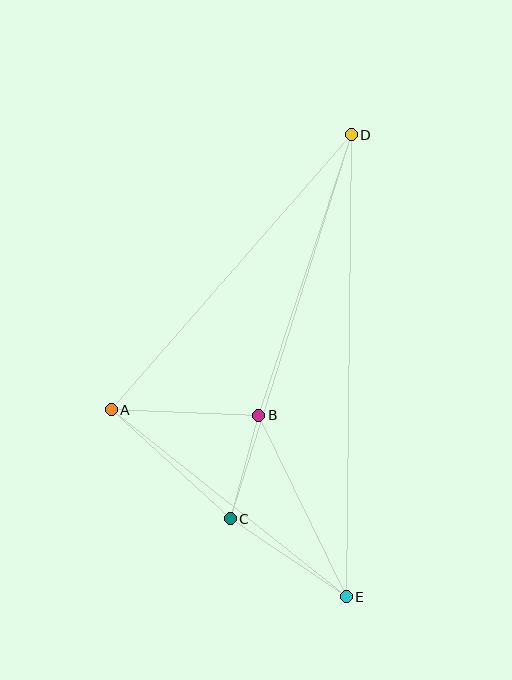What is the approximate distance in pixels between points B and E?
The distance between B and E is approximately 202 pixels.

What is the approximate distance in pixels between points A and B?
The distance between A and B is approximately 148 pixels.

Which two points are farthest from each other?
Points D and E are farthest from each other.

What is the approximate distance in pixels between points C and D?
The distance between C and D is approximately 403 pixels.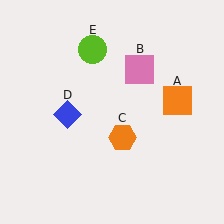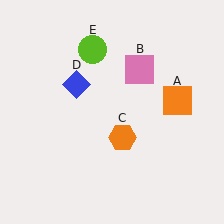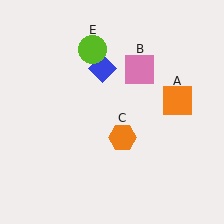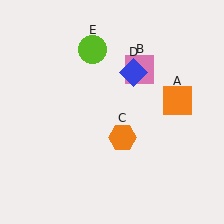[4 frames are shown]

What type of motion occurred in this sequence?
The blue diamond (object D) rotated clockwise around the center of the scene.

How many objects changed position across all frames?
1 object changed position: blue diamond (object D).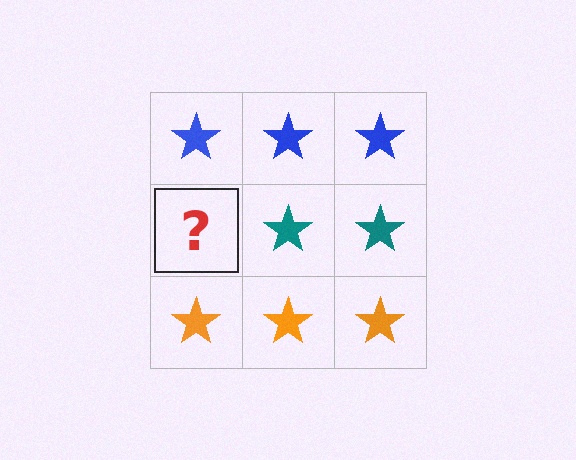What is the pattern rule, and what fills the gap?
The rule is that each row has a consistent color. The gap should be filled with a teal star.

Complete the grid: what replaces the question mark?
The question mark should be replaced with a teal star.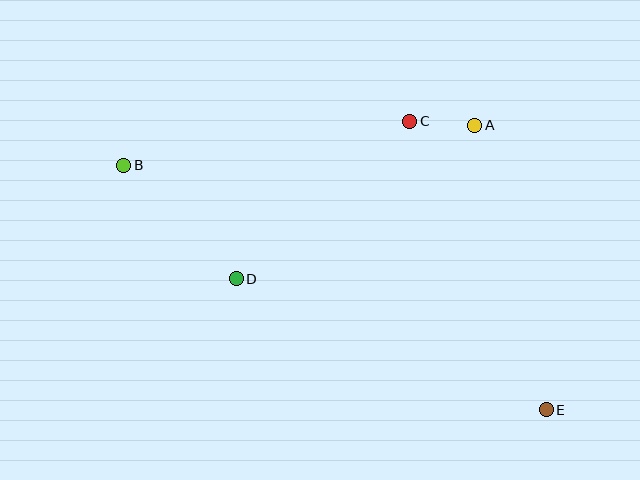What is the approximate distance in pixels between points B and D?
The distance between B and D is approximately 160 pixels.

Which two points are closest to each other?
Points A and C are closest to each other.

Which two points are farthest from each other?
Points B and E are farthest from each other.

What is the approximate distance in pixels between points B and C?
The distance between B and C is approximately 289 pixels.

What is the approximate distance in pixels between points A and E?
The distance between A and E is approximately 294 pixels.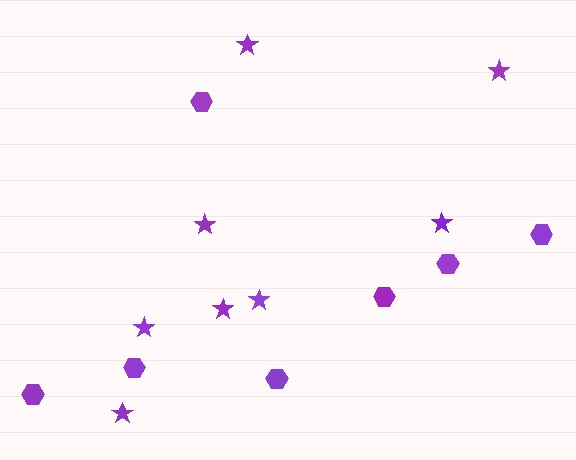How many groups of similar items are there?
There are 2 groups: one group of stars (8) and one group of hexagons (7).